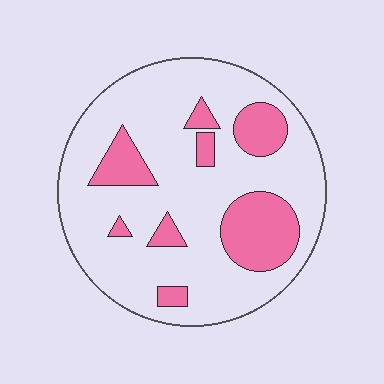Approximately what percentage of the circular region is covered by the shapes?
Approximately 20%.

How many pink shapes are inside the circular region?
8.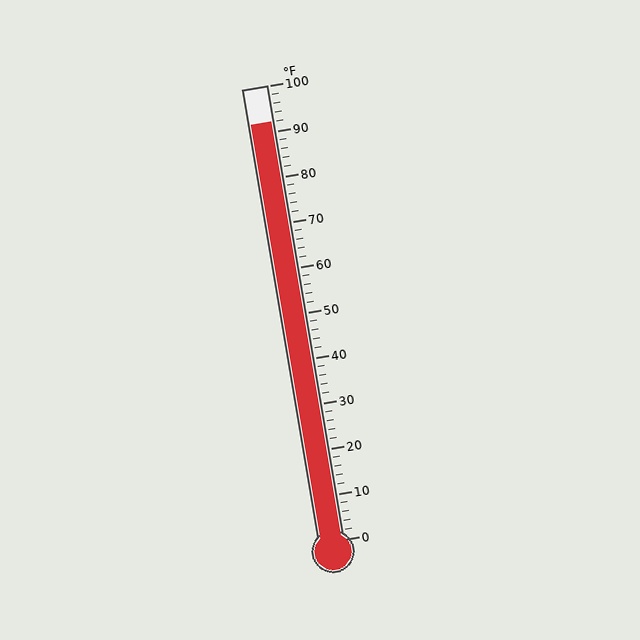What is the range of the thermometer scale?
The thermometer scale ranges from 0°F to 100°F.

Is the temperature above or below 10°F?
The temperature is above 10°F.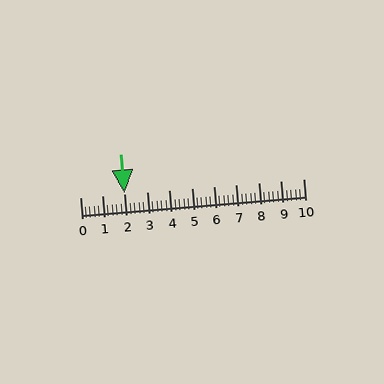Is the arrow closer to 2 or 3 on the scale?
The arrow is closer to 2.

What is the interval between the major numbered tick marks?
The major tick marks are spaced 1 units apart.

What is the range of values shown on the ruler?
The ruler shows values from 0 to 10.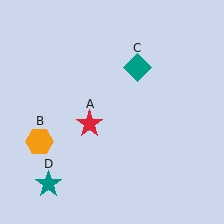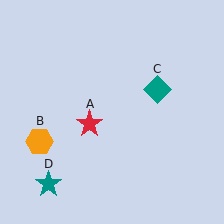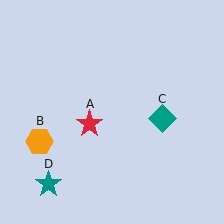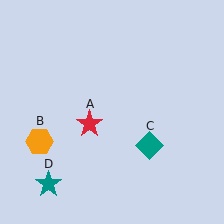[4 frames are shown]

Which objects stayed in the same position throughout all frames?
Red star (object A) and orange hexagon (object B) and teal star (object D) remained stationary.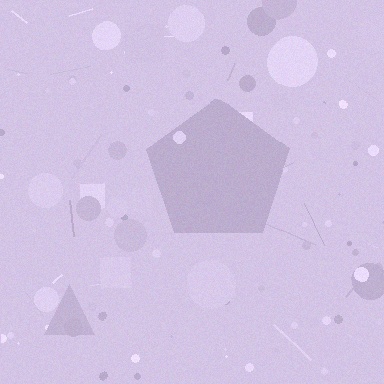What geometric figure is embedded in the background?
A pentagon is embedded in the background.